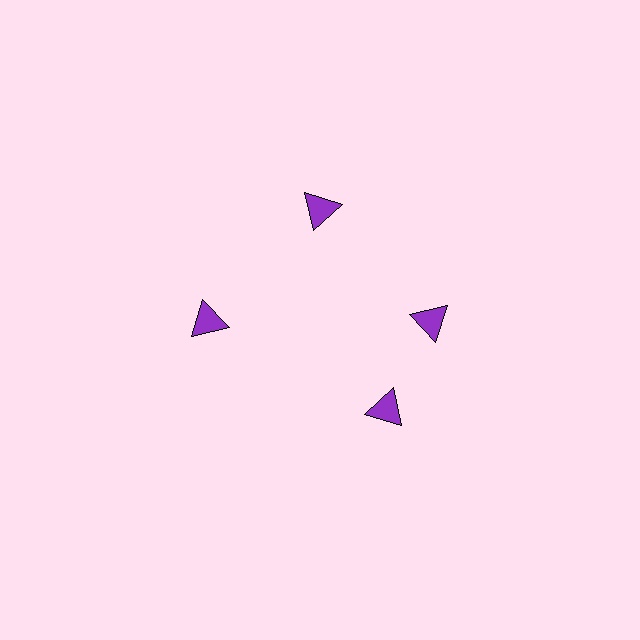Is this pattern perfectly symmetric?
No. The 4 purple triangles are arranged in a ring, but one element near the 6 o'clock position is rotated out of alignment along the ring, breaking the 4-fold rotational symmetry.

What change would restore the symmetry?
The symmetry would be restored by rotating it back into even spacing with its neighbors so that all 4 triangles sit at equal angles and equal distance from the center.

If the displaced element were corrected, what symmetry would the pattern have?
It would have 4-fold rotational symmetry — the pattern would map onto itself every 90 degrees.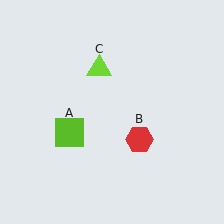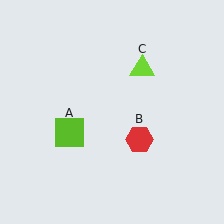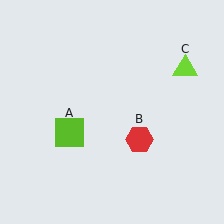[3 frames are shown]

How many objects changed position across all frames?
1 object changed position: lime triangle (object C).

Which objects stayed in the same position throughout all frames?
Lime square (object A) and red hexagon (object B) remained stationary.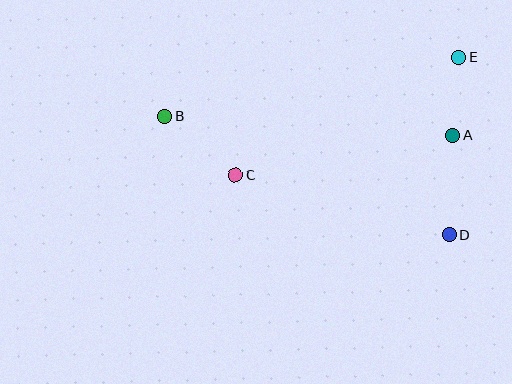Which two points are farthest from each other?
Points B and D are farthest from each other.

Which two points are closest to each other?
Points A and E are closest to each other.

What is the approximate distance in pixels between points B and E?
The distance between B and E is approximately 299 pixels.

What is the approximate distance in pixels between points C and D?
The distance between C and D is approximately 222 pixels.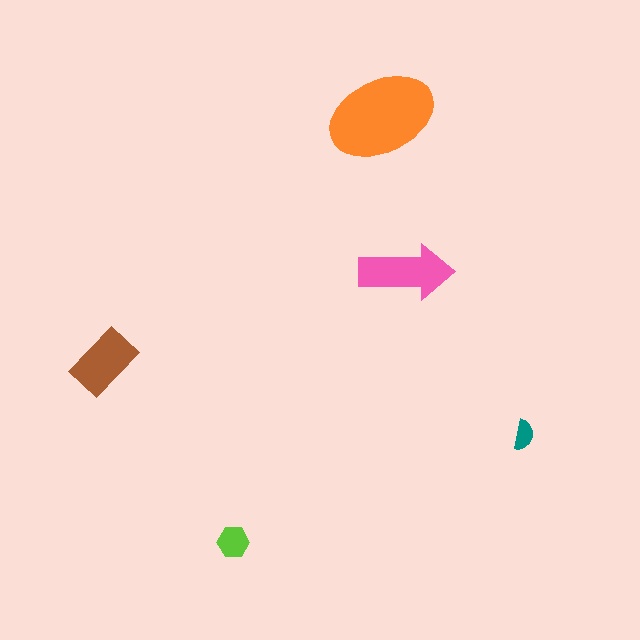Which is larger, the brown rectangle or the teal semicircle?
The brown rectangle.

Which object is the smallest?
The teal semicircle.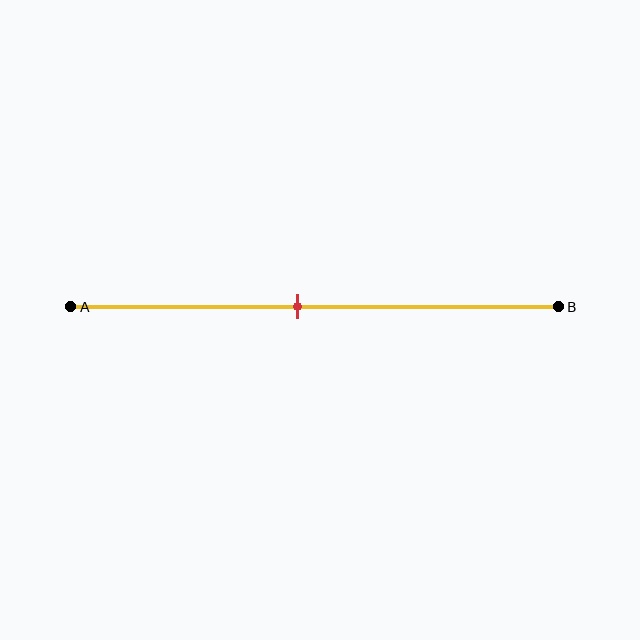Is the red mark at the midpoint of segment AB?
No, the mark is at about 45% from A, not at the 50% midpoint.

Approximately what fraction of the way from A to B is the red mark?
The red mark is approximately 45% of the way from A to B.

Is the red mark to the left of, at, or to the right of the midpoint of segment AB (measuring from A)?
The red mark is to the left of the midpoint of segment AB.